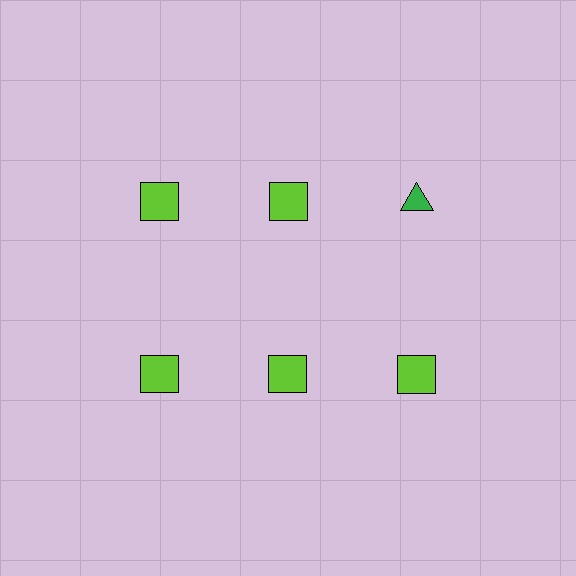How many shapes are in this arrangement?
There are 6 shapes arranged in a grid pattern.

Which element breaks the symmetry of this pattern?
The green triangle in the top row, center column breaks the symmetry. All other shapes are lime squares.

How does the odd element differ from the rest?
It differs in both color (green instead of lime) and shape (triangle instead of square).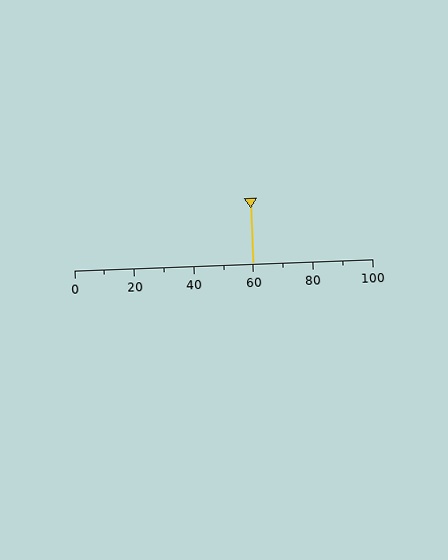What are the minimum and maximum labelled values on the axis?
The axis runs from 0 to 100.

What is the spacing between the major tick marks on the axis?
The major ticks are spaced 20 apart.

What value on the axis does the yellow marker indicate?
The marker indicates approximately 60.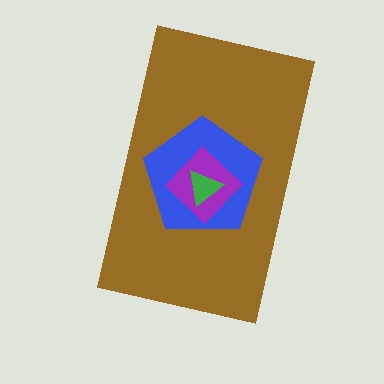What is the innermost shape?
The green triangle.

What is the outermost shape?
The brown rectangle.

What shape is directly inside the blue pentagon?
The purple diamond.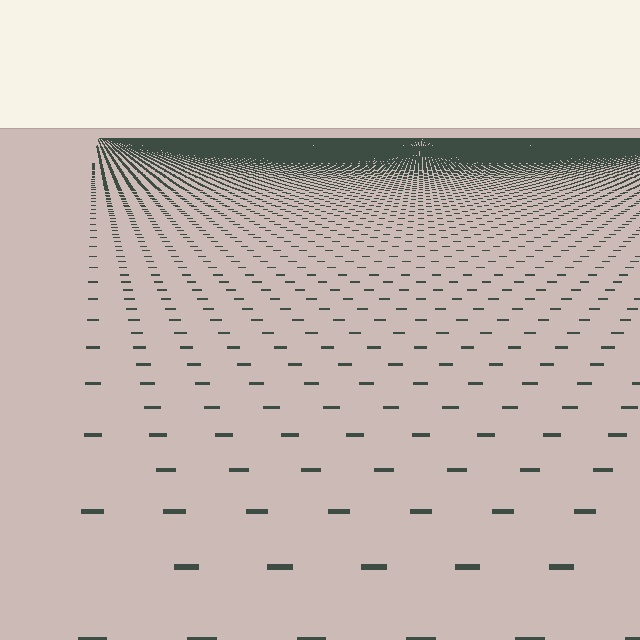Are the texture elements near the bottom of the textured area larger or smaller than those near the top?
Larger. Near the bottom, elements are closer to the viewer and appear at a bigger on-screen size.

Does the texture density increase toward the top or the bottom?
Density increases toward the top.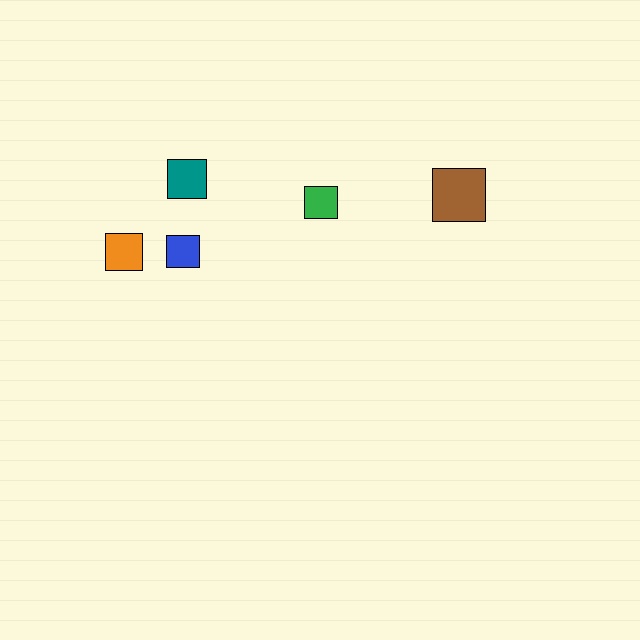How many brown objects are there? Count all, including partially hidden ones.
There is 1 brown object.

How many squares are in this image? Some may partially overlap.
There are 5 squares.